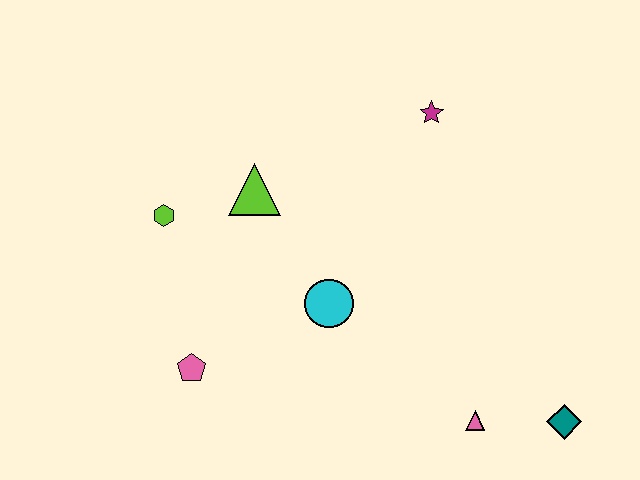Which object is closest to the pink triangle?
The teal diamond is closest to the pink triangle.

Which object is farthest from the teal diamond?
The lime hexagon is farthest from the teal diamond.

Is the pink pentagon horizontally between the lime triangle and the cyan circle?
No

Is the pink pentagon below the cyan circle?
Yes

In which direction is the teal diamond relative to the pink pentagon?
The teal diamond is to the right of the pink pentagon.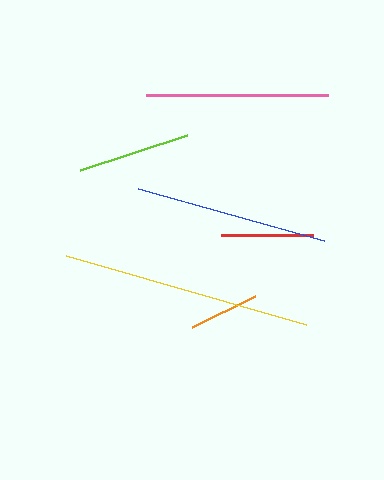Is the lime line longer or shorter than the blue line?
The blue line is longer than the lime line.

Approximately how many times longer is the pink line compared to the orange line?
The pink line is approximately 2.6 times the length of the orange line.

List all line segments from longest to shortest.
From longest to shortest: yellow, blue, pink, lime, red, orange.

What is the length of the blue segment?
The blue segment is approximately 193 pixels long.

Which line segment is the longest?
The yellow line is the longest at approximately 250 pixels.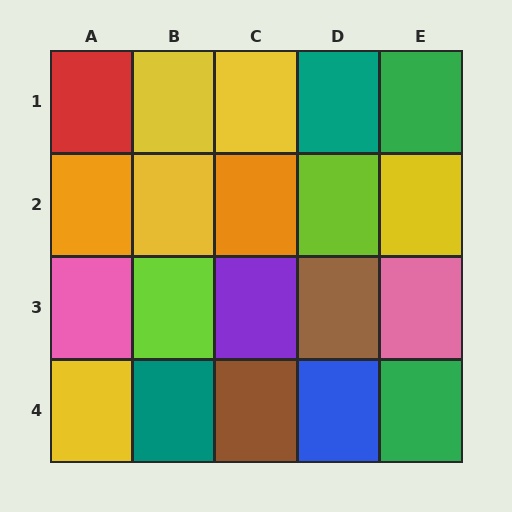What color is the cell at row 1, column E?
Green.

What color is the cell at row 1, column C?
Yellow.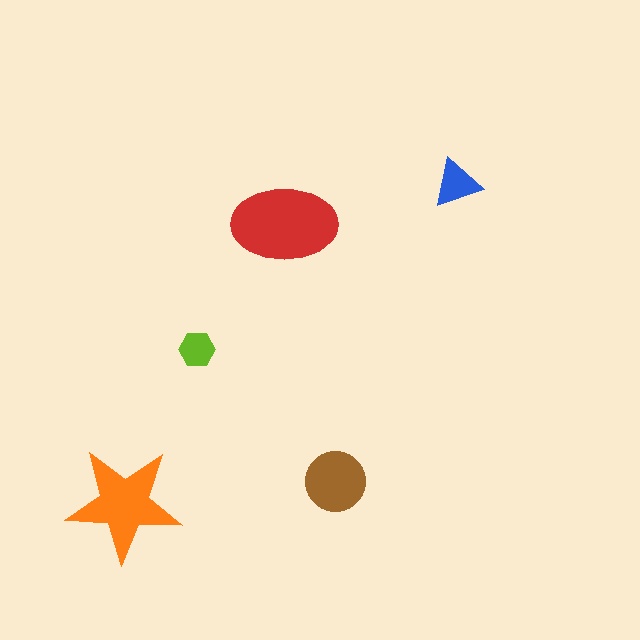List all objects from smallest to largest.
The lime hexagon, the blue triangle, the brown circle, the orange star, the red ellipse.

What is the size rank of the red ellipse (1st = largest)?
1st.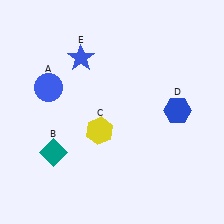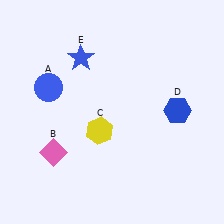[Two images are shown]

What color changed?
The diamond (B) changed from teal in Image 1 to pink in Image 2.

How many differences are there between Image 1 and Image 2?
There is 1 difference between the two images.